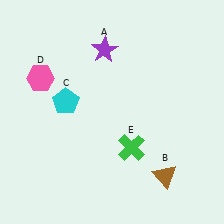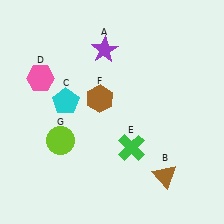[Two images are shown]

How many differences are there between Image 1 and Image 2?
There are 2 differences between the two images.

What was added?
A brown hexagon (F), a lime circle (G) were added in Image 2.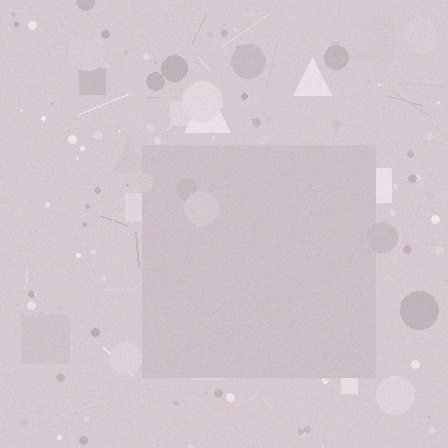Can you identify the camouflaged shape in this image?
The camouflaged shape is a square.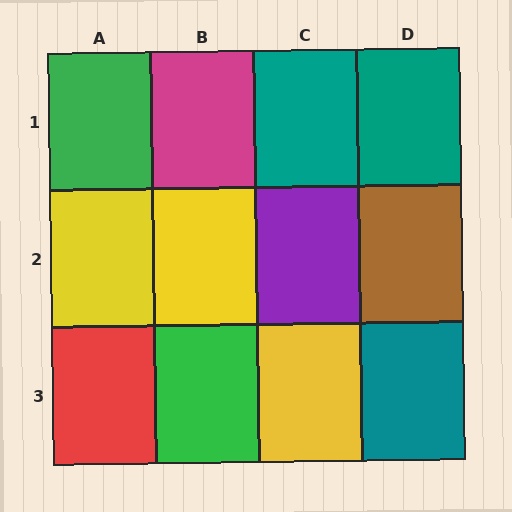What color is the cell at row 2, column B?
Yellow.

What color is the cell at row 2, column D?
Brown.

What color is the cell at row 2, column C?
Purple.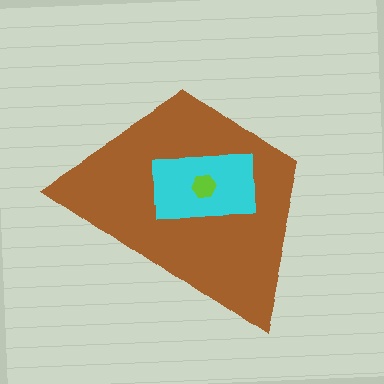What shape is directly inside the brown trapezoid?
The cyan rectangle.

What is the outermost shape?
The brown trapezoid.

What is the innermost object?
The lime hexagon.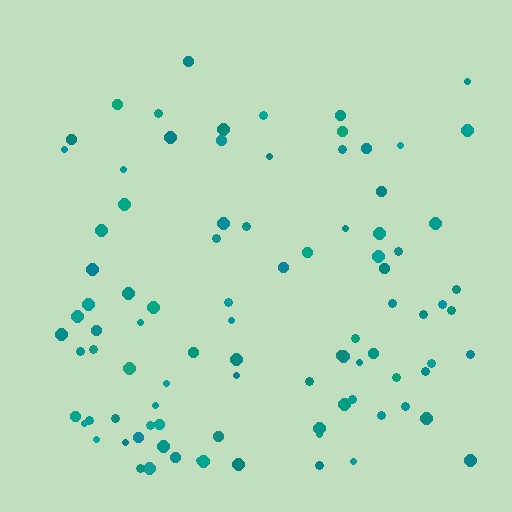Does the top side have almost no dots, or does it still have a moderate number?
Still a moderate number, just noticeably fewer than the bottom.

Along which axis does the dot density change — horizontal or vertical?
Vertical.